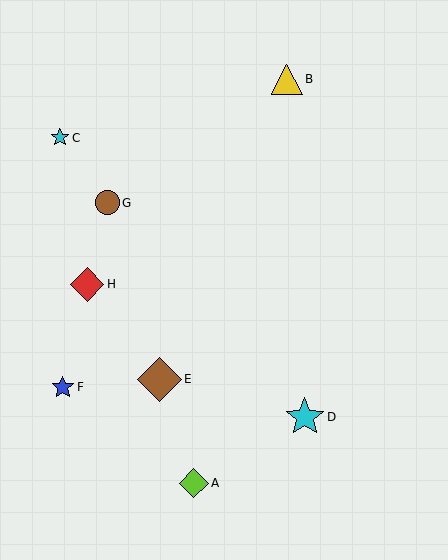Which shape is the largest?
The brown diamond (labeled E) is the largest.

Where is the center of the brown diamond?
The center of the brown diamond is at (160, 379).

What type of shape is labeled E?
Shape E is a brown diamond.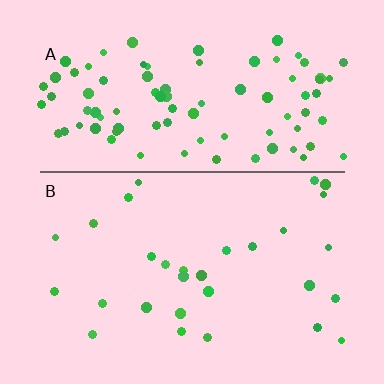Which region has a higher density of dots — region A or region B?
A (the top).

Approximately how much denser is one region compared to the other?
Approximately 3.1× — region A over region B.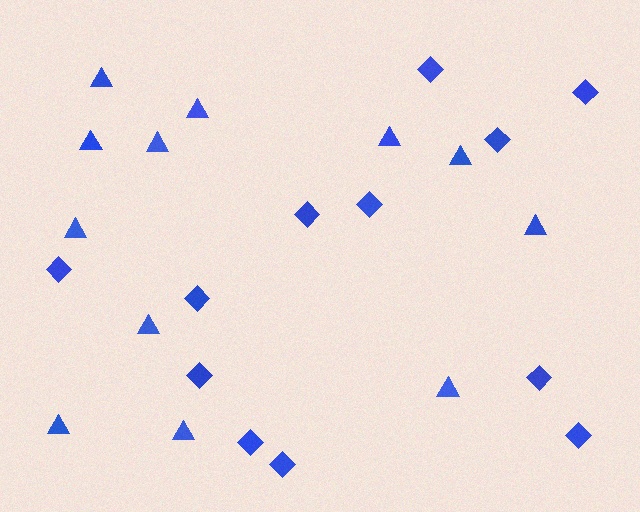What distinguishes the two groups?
There are 2 groups: one group of diamonds (12) and one group of triangles (12).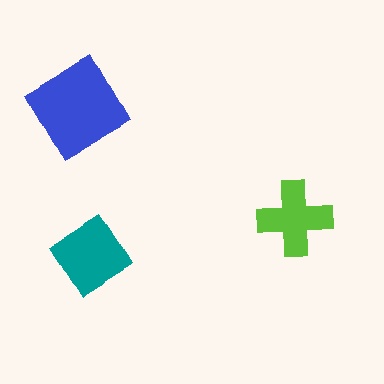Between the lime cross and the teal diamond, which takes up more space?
The teal diamond.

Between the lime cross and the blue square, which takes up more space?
The blue square.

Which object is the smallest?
The lime cross.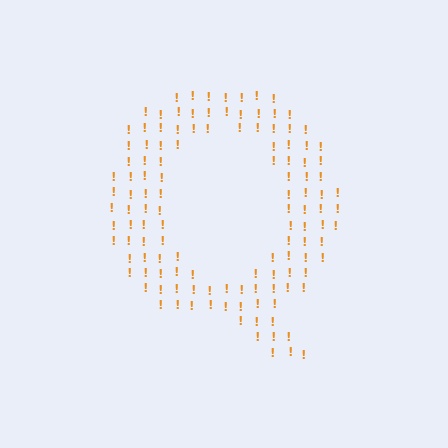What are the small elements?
The small elements are exclamation marks.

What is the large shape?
The large shape is the letter Q.